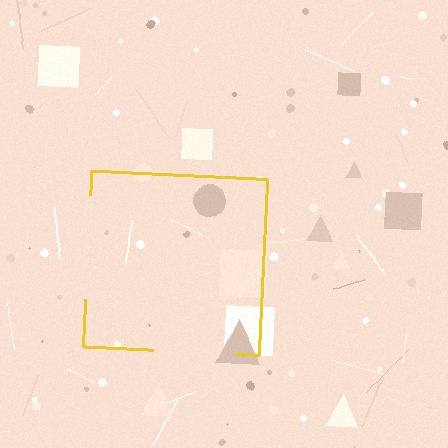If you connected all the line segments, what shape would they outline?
They would outline a square.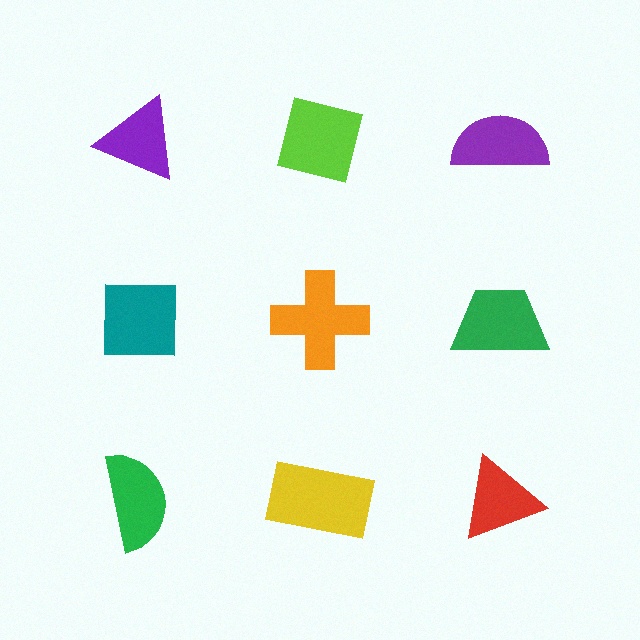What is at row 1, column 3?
A purple semicircle.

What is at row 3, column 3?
A red triangle.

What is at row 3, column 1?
A green semicircle.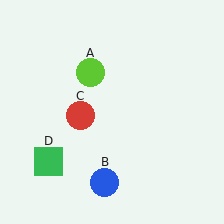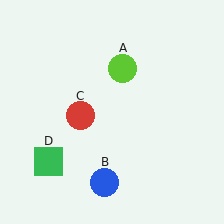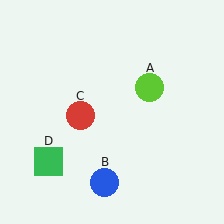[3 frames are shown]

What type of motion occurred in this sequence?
The lime circle (object A) rotated clockwise around the center of the scene.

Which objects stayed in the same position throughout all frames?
Blue circle (object B) and red circle (object C) and green square (object D) remained stationary.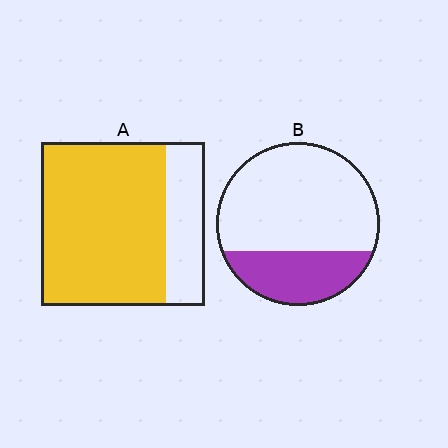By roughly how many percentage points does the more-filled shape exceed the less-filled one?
By roughly 45 percentage points (A over B).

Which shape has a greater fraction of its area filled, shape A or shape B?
Shape A.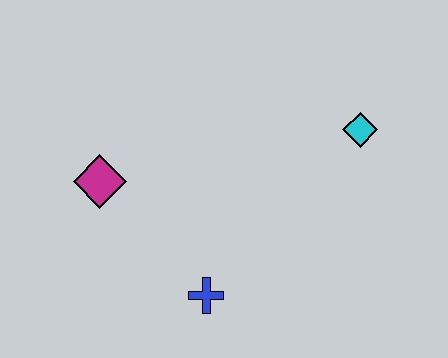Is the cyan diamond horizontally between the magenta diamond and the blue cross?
No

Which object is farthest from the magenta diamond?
The cyan diamond is farthest from the magenta diamond.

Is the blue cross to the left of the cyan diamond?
Yes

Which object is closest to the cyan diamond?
The blue cross is closest to the cyan diamond.